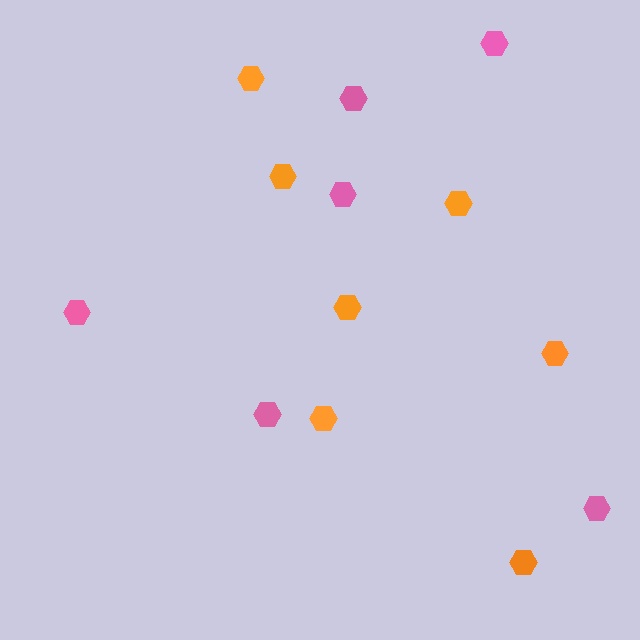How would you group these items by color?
There are 2 groups: one group of pink hexagons (6) and one group of orange hexagons (7).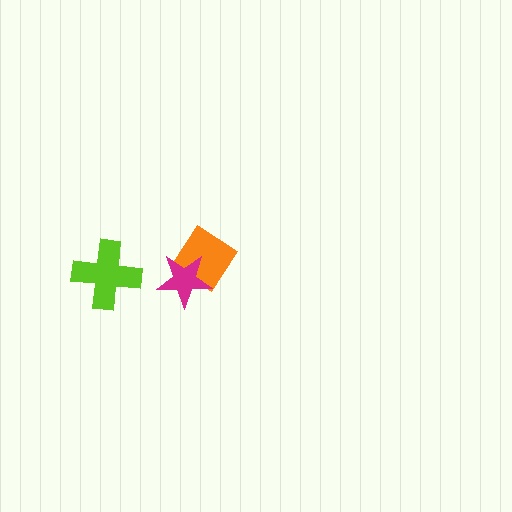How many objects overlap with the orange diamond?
1 object overlaps with the orange diamond.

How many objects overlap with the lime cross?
0 objects overlap with the lime cross.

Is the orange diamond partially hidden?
Yes, it is partially covered by another shape.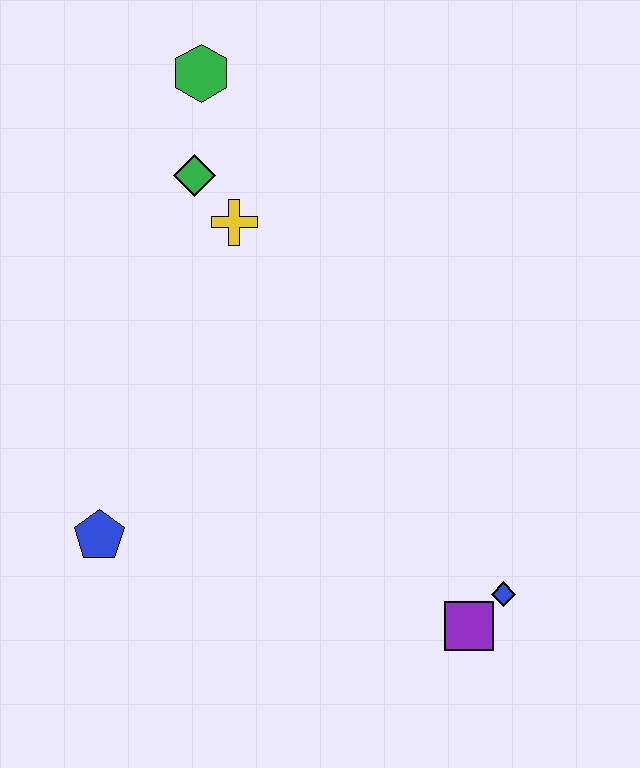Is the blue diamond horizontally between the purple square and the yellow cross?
No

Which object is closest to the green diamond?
The yellow cross is closest to the green diamond.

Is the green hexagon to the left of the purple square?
Yes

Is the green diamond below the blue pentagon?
No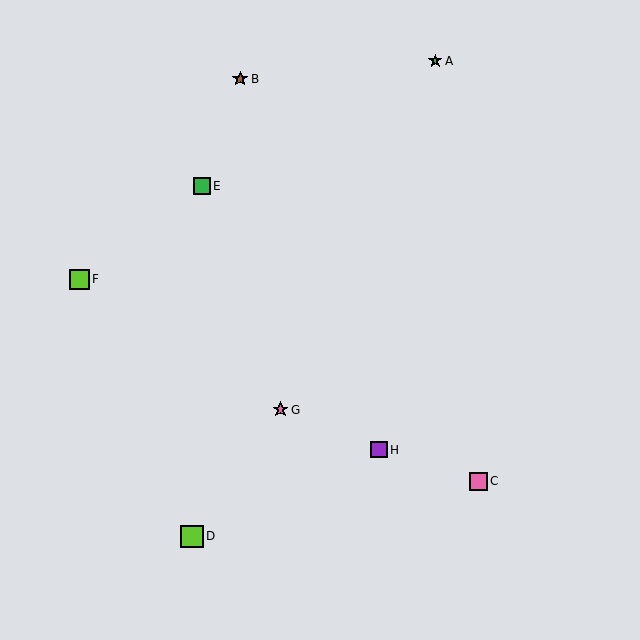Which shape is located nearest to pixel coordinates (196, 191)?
The green square (labeled E) at (202, 186) is nearest to that location.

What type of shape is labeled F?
Shape F is a lime square.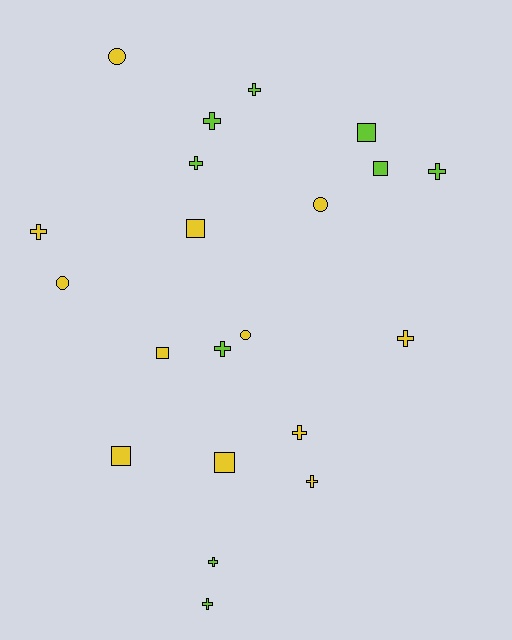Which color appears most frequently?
Yellow, with 12 objects.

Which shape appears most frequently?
Cross, with 11 objects.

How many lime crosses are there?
There are 7 lime crosses.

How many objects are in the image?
There are 21 objects.